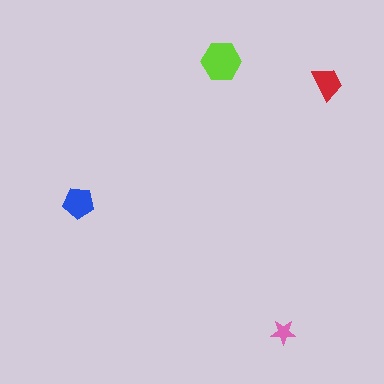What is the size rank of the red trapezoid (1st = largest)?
3rd.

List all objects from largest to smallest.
The lime hexagon, the blue pentagon, the red trapezoid, the pink star.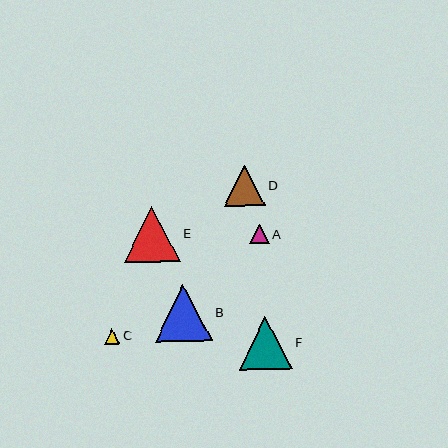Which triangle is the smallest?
Triangle C is the smallest with a size of approximately 16 pixels.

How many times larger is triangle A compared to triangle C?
Triangle A is approximately 1.2 times the size of triangle C.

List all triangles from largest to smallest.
From largest to smallest: B, E, F, D, A, C.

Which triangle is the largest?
Triangle B is the largest with a size of approximately 57 pixels.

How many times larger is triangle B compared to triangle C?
Triangle B is approximately 3.6 times the size of triangle C.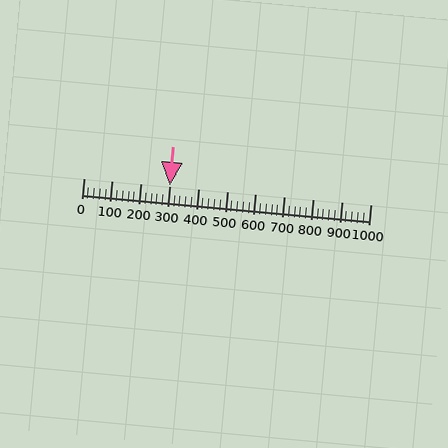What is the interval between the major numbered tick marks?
The major tick marks are spaced 100 units apart.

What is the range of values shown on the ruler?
The ruler shows values from 0 to 1000.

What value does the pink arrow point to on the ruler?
The pink arrow points to approximately 300.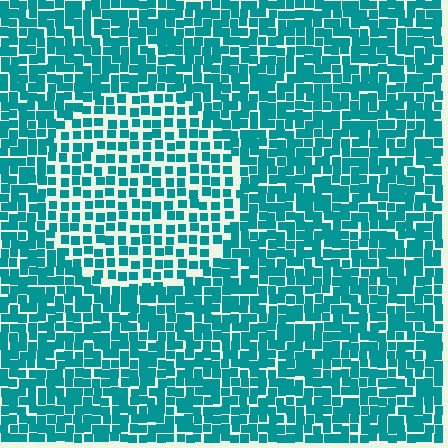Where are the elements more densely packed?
The elements are more densely packed outside the circle boundary.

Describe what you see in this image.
The image contains small teal elements arranged at two different densities. A circle-shaped region is visible where the elements are less densely packed than the surrounding area.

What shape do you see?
I see a circle.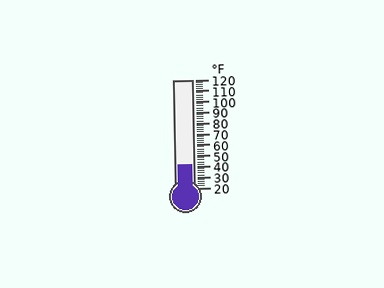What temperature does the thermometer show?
The thermometer shows approximately 42°F.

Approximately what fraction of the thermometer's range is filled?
The thermometer is filled to approximately 20% of its range.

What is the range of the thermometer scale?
The thermometer scale ranges from 20°F to 120°F.